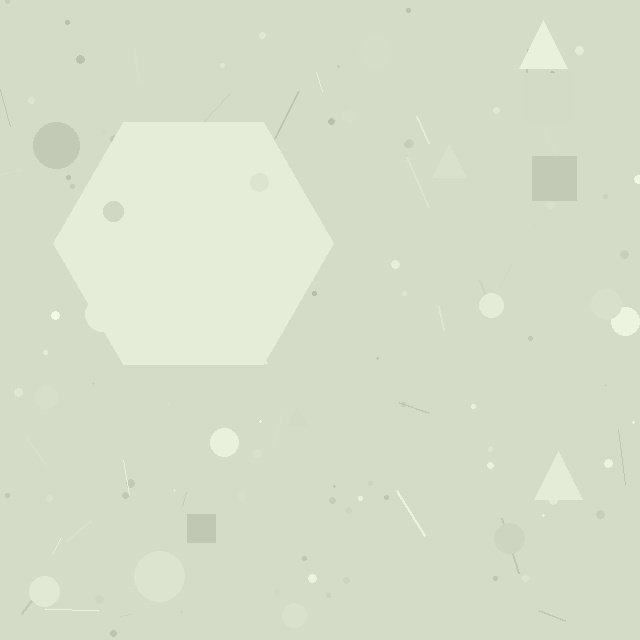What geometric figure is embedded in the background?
A hexagon is embedded in the background.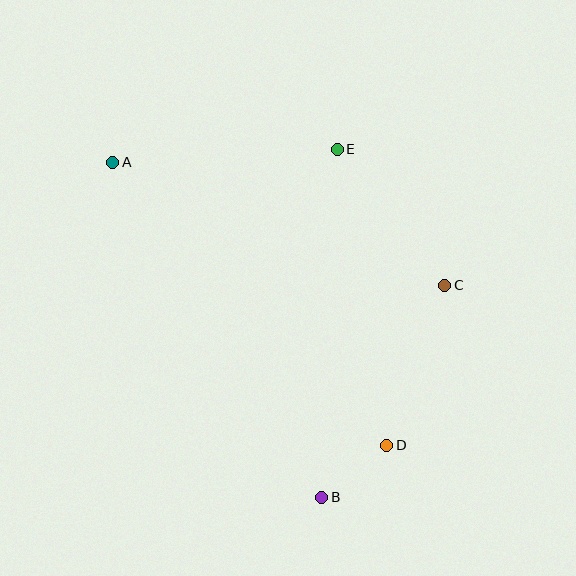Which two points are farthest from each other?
Points A and B are farthest from each other.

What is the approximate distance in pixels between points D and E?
The distance between D and E is approximately 300 pixels.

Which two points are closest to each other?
Points B and D are closest to each other.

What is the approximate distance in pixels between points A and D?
The distance between A and D is approximately 394 pixels.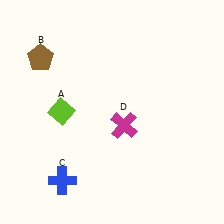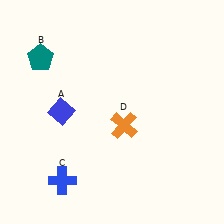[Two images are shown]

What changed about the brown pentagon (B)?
In Image 1, B is brown. In Image 2, it changed to teal.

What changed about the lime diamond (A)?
In Image 1, A is lime. In Image 2, it changed to blue.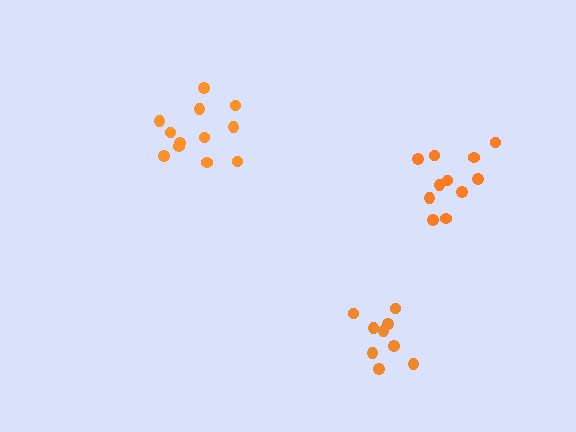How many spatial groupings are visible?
There are 3 spatial groupings.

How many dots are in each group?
Group 1: 9 dots, Group 2: 12 dots, Group 3: 11 dots (32 total).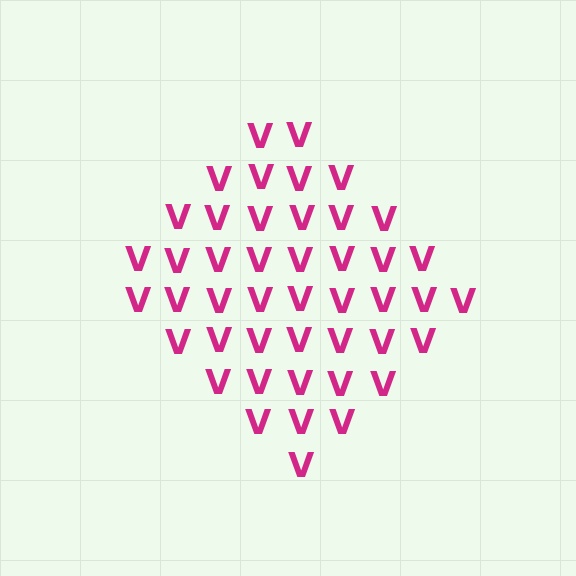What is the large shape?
The large shape is a diamond.